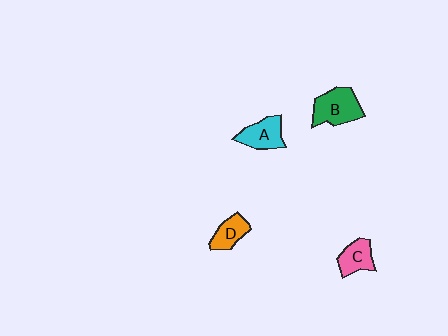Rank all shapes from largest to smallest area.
From largest to smallest: B (green), A (cyan), C (pink), D (orange).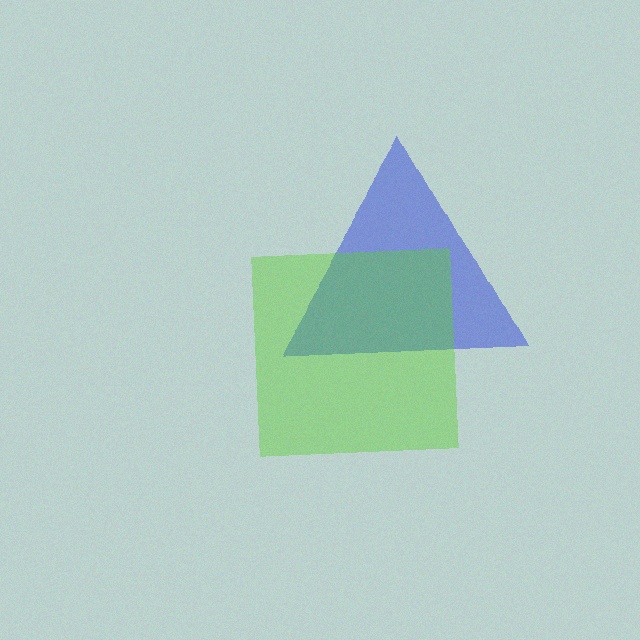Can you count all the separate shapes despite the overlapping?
Yes, there are 2 separate shapes.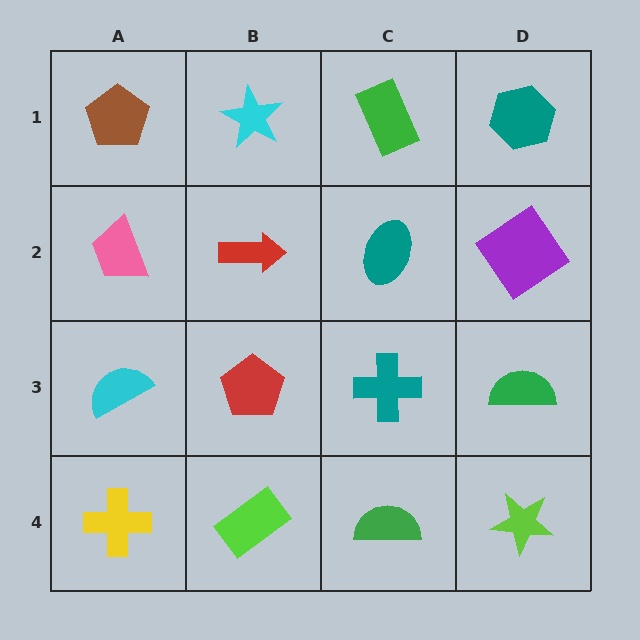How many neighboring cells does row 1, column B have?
3.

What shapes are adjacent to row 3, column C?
A teal ellipse (row 2, column C), a green semicircle (row 4, column C), a red pentagon (row 3, column B), a green semicircle (row 3, column D).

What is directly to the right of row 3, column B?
A teal cross.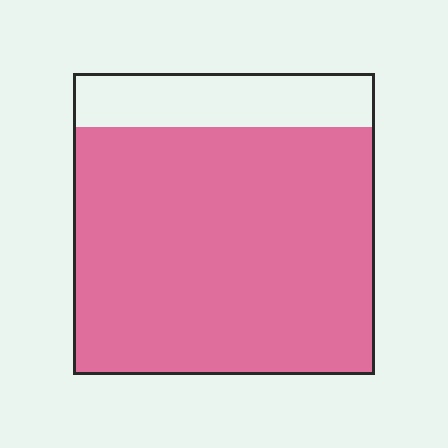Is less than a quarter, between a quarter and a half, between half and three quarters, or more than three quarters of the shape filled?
More than three quarters.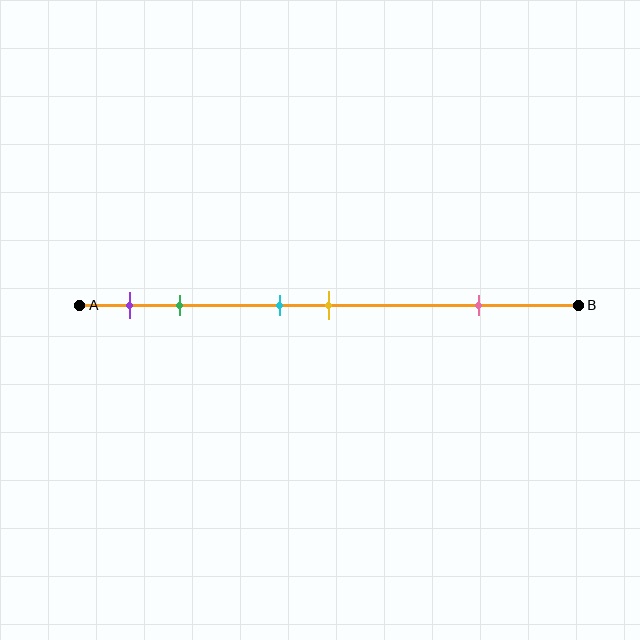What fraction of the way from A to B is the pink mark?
The pink mark is approximately 80% (0.8) of the way from A to B.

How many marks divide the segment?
There are 5 marks dividing the segment.